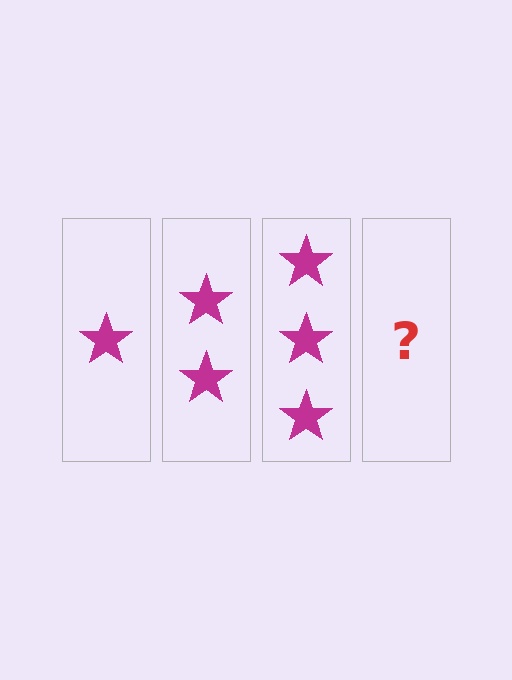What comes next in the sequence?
The next element should be 4 stars.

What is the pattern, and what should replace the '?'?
The pattern is that each step adds one more star. The '?' should be 4 stars.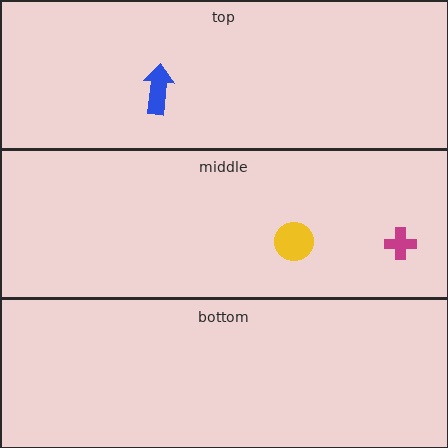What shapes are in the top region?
The blue arrow.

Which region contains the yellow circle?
The middle region.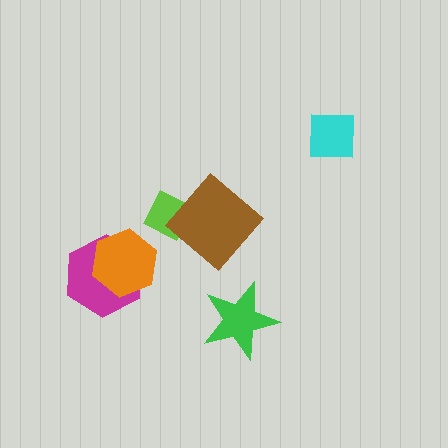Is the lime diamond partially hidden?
Yes, it is partially covered by another shape.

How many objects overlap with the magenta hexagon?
1 object overlaps with the magenta hexagon.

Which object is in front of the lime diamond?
The brown diamond is in front of the lime diamond.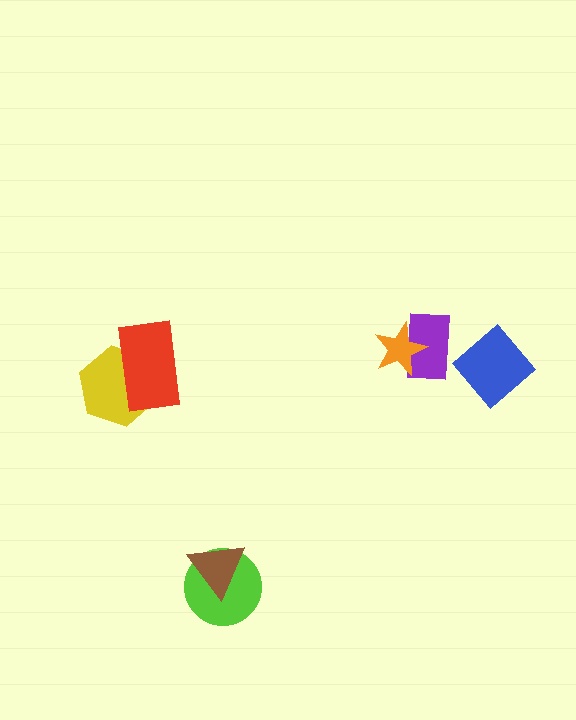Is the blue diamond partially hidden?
No, no other shape covers it.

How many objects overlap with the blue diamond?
0 objects overlap with the blue diamond.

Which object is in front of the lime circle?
The brown triangle is in front of the lime circle.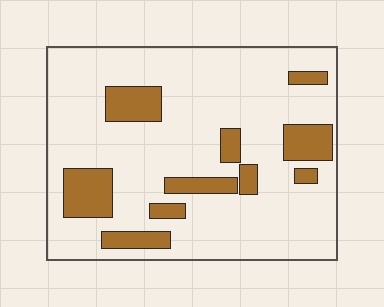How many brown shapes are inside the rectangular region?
10.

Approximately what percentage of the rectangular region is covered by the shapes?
Approximately 20%.